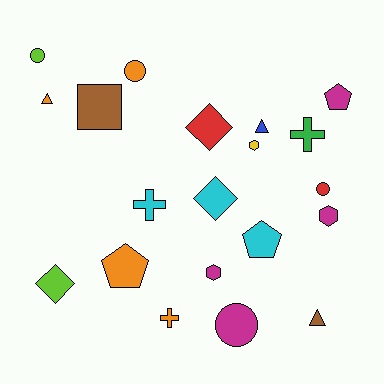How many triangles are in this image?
There are 3 triangles.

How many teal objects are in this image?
There are no teal objects.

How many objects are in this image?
There are 20 objects.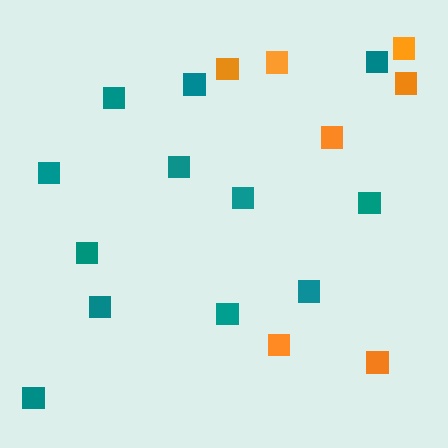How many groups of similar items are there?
There are 2 groups: one group of teal squares (12) and one group of orange squares (7).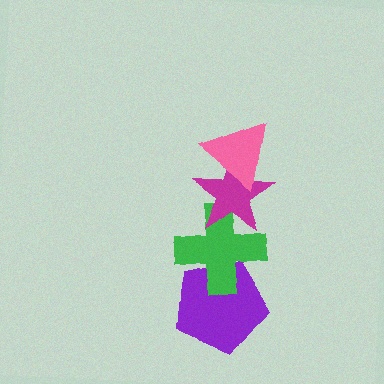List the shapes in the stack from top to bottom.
From top to bottom: the pink triangle, the magenta star, the green cross, the purple pentagon.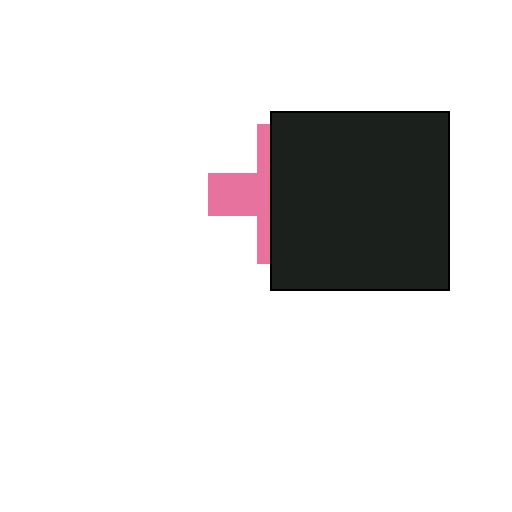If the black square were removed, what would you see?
You would see the complete pink cross.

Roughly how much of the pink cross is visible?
A small part of it is visible (roughly 38%).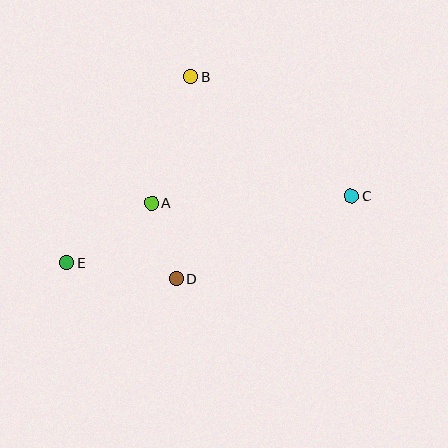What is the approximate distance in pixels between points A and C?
The distance between A and C is approximately 200 pixels.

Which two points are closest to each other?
Points A and D are closest to each other.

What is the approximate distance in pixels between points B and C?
The distance between B and C is approximately 200 pixels.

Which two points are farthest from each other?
Points C and E are farthest from each other.